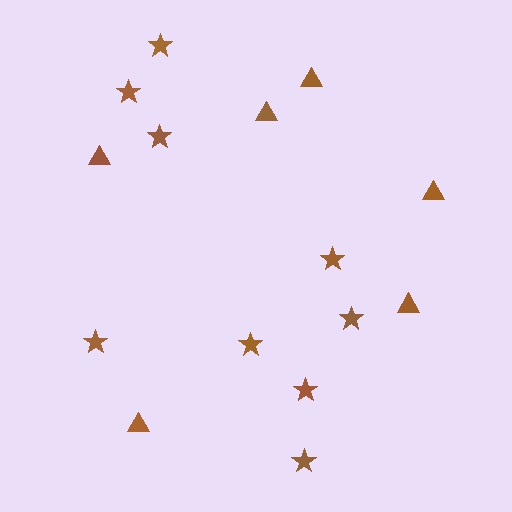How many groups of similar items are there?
There are 2 groups: one group of stars (9) and one group of triangles (6).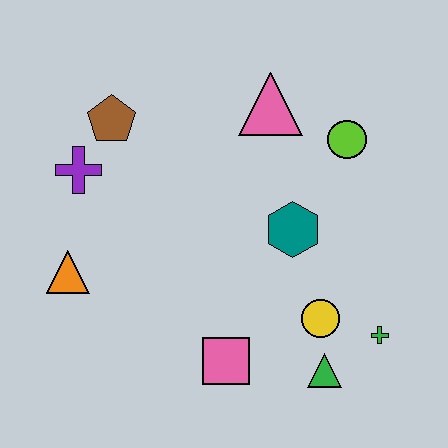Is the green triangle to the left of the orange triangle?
No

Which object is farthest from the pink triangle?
The green triangle is farthest from the pink triangle.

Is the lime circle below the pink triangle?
Yes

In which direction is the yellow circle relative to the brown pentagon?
The yellow circle is to the right of the brown pentagon.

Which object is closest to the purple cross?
The brown pentagon is closest to the purple cross.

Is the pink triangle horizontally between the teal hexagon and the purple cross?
Yes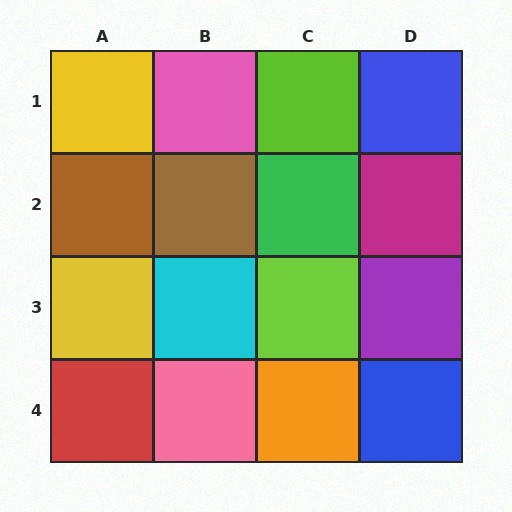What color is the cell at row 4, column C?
Orange.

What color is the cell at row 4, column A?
Red.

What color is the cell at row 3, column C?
Lime.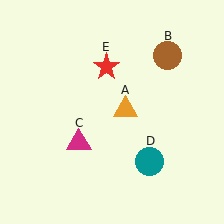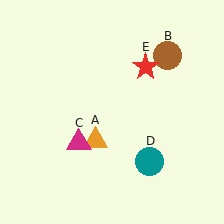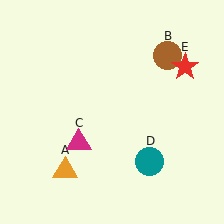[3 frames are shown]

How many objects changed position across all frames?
2 objects changed position: orange triangle (object A), red star (object E).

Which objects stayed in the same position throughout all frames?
Brown circle (object B) and magenta triangle (object C) and teal circle (object D) remained stationary.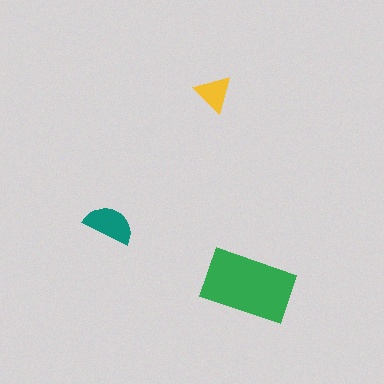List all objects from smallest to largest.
The yellow triangle, the teal semicircle, the green rectangle.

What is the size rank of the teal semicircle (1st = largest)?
2nd.